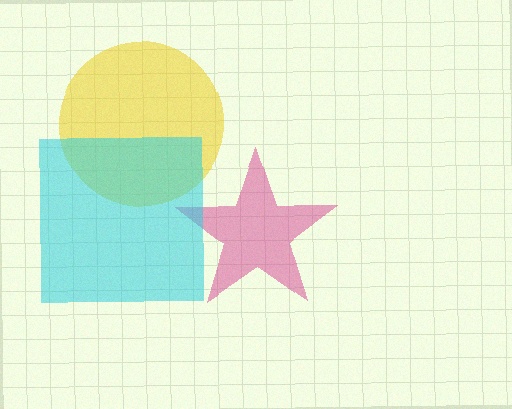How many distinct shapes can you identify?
There are 3 distinct shapes: a yellow circle, a magenta star, a cyan square.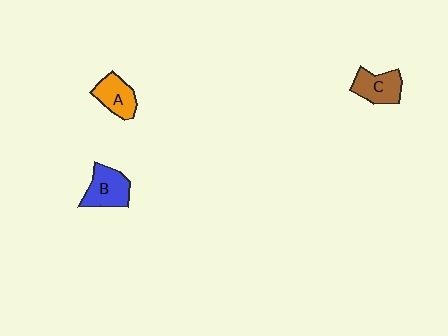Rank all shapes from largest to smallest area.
From largest to smallest: B (blue), C (brown), A (orange).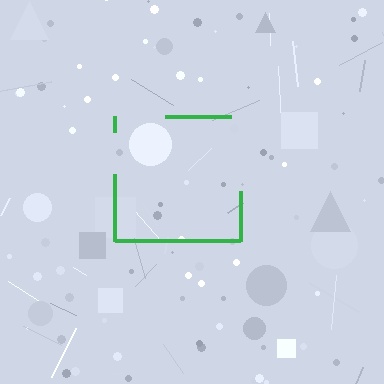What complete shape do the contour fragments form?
The contour fragments form a square.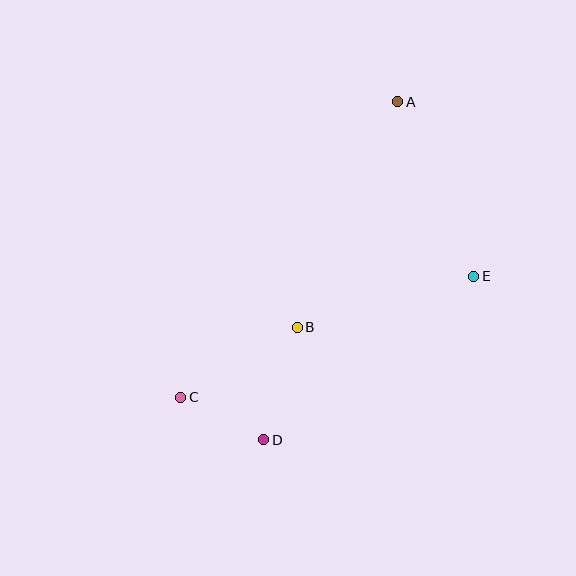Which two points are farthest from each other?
Points A and C are farthest from each other.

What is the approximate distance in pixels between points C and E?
The distance between C and E is approximately 317 pixels.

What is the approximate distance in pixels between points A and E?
The distance between A and E is approximately 191 pixels.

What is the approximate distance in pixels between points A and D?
The distance between A and D is approximately 364 pixels.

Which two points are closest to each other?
Points C and D are closest to each other.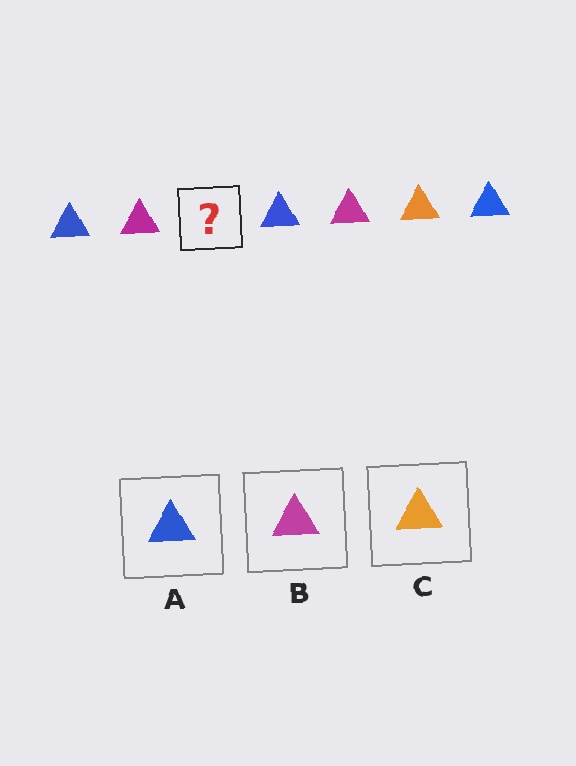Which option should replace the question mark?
Option C.